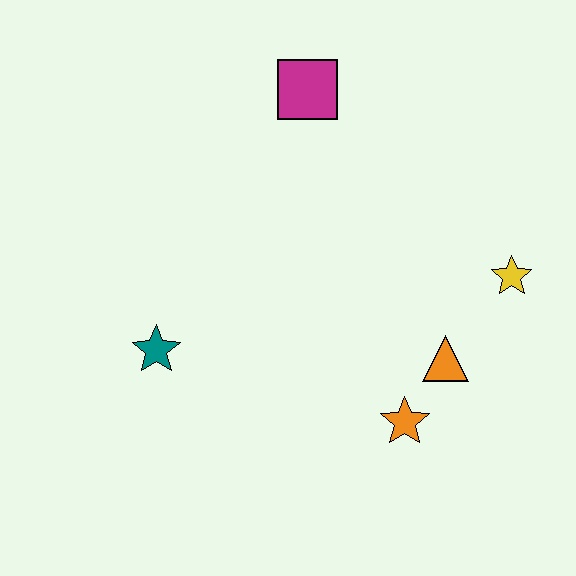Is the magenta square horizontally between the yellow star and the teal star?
Yes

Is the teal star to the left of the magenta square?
Yes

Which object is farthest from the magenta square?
The orange star is farthest from the magenta square.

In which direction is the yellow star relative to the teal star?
The yellow star is to the right of the teal star.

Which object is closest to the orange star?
The orange triangle is closest to the orange star.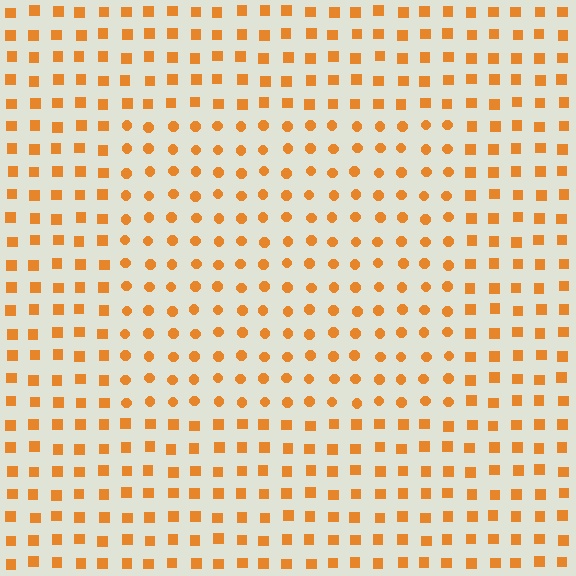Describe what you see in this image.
The image is filled with small orange elements arranged in a uniform grid. A rectangle-shaped region contains circles, while the surrounding area contains squares. The boundary is defined purely by the change in element shape.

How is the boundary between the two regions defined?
The boundary is defined by a change in element shape: circles inside vs. squares outside. All elements share the same color and spacing.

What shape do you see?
I see a rectangle.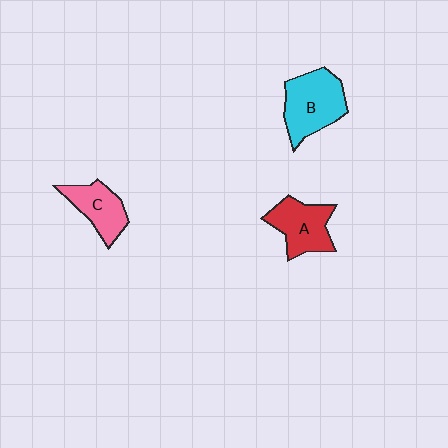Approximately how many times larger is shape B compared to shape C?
Approximately 1.5 times.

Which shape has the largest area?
Shape B (cyan).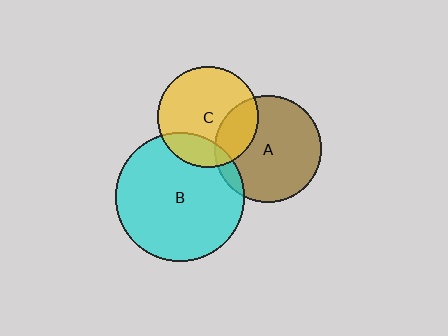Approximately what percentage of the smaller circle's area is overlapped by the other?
Approximately 25%.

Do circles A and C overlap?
Yes.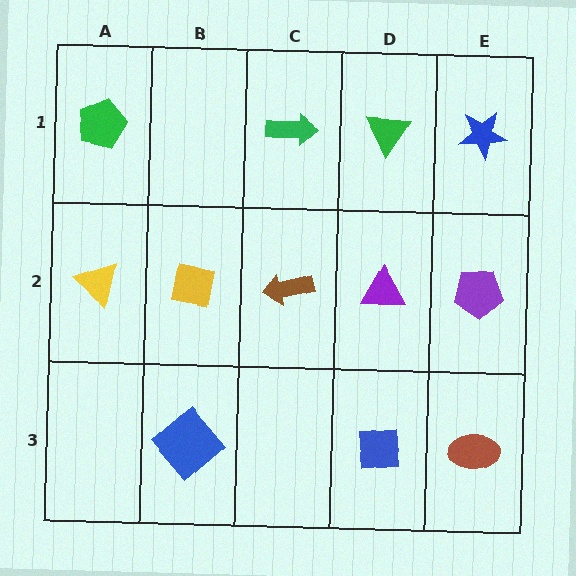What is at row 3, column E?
A brown ellipse.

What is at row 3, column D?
A blue square.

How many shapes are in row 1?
4 shapes.